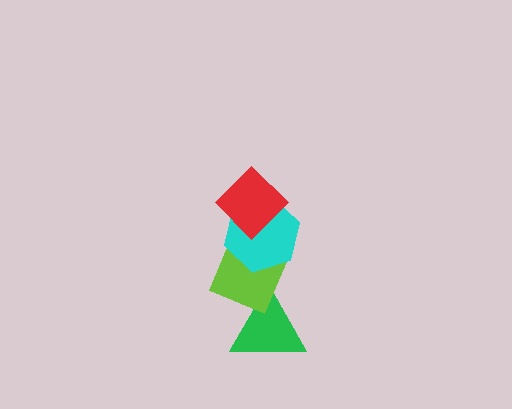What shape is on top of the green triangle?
The lime diamond is on top of the green triangle.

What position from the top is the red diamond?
The red diamond is 1st from the top.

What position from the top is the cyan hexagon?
The cyan hexagon is 2nd from the top.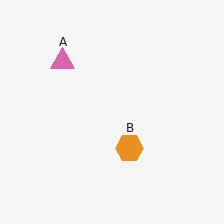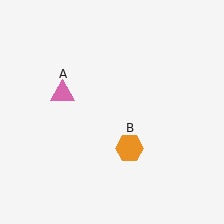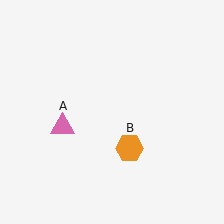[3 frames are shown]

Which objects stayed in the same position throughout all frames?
Orange hexagon (object B) remained stationary.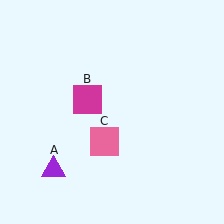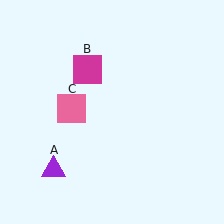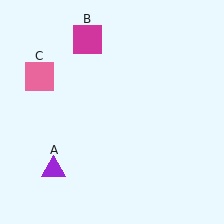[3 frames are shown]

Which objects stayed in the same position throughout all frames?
Purple triangle (object A) remained stationary.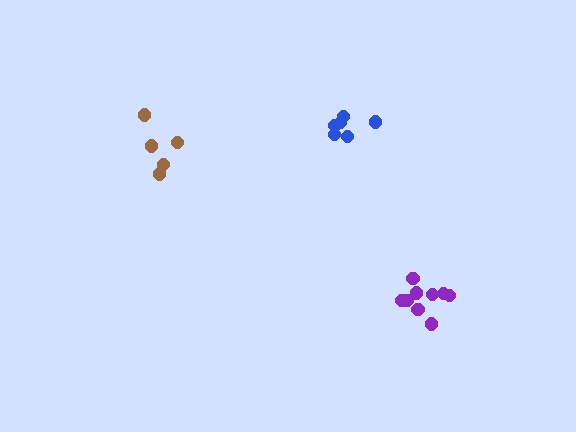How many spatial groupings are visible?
There are 3 spatial groupings.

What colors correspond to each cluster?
The clusters are colored: purple, blue, brown.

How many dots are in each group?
Group 1: 9 dots, Group 2: 6 dots, Group 3: 5 dots (20 total).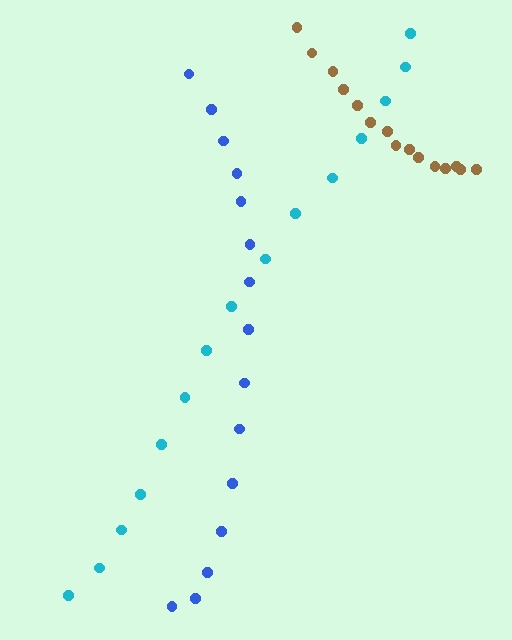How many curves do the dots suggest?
There are 3 distinct paths.